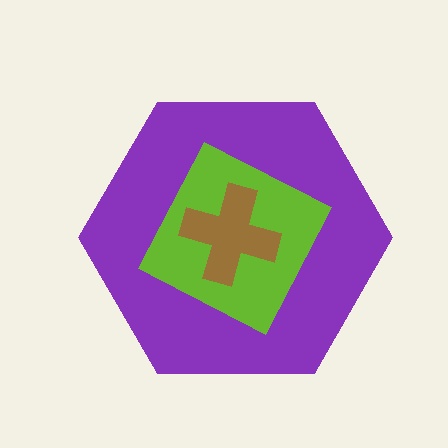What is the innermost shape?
The brown cross.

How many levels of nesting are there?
3.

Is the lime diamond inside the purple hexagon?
Yes.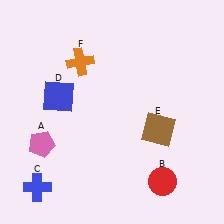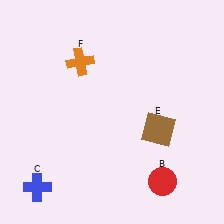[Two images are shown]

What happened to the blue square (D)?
The blue square (D) was removed in Image 2. It was in the top-left area of Image 1.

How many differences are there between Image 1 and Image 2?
There are 2 differences between the two images.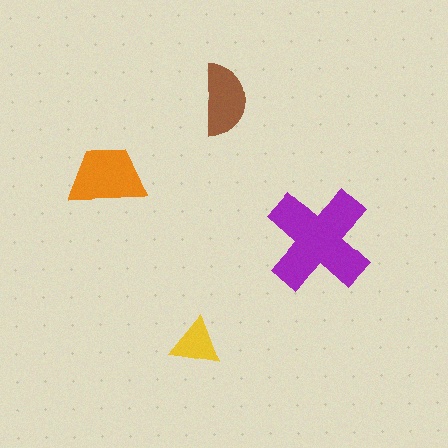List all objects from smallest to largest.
The yellow triangle, the brown semicircle, the orange trapezoid, the purple cross.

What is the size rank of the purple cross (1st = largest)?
1st.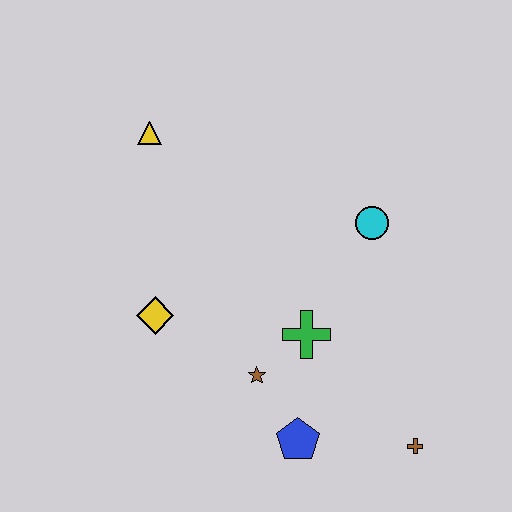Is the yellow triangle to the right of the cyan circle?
No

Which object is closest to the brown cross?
The blue pentagon is closest to the brown cross.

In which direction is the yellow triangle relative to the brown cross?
The yellow triangle is above the brown cross.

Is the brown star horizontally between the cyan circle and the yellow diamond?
Yes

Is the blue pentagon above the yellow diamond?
No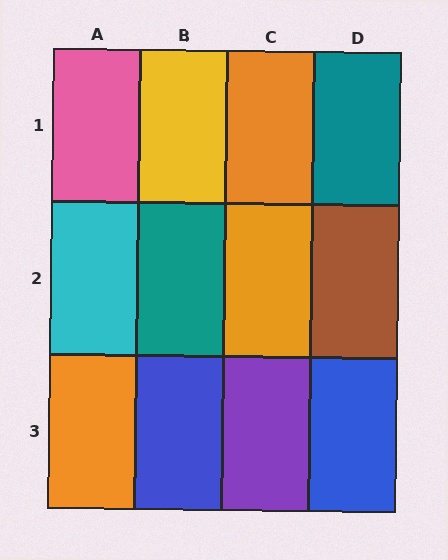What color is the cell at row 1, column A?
Pink.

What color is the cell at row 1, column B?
Yellow.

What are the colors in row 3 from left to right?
Orange, blue, purple, blue.